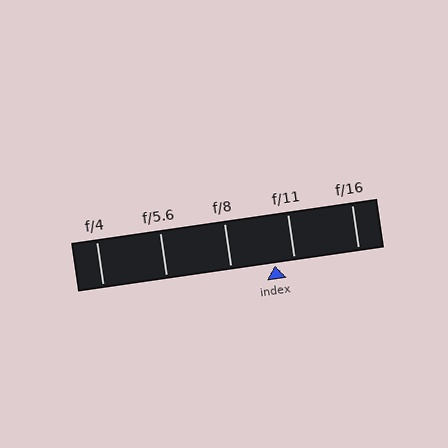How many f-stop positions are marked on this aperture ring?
There are 5 f-stop positions marked.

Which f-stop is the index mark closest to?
The index mark is closest to f/11.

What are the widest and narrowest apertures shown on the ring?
The widest aperture shown is f/4 and the narrowest is f/16.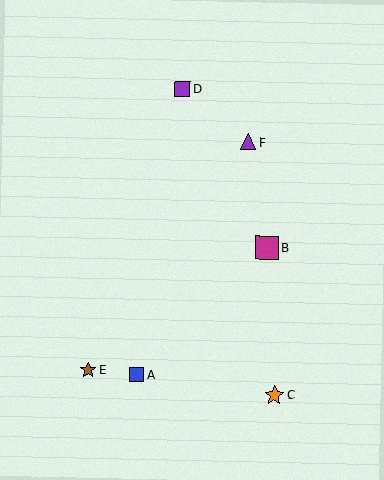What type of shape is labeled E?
Shape E is a brown star.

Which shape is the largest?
The magenta square (labeled B) is the largest.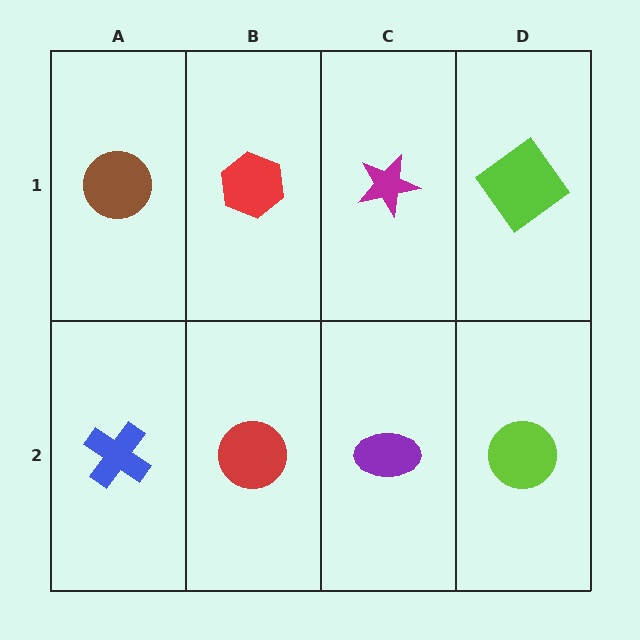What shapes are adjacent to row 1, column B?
A red circle (row 2, column B), a brown circle (row 1, column A), a magenta star (row 1, column C).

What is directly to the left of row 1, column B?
A brown circle.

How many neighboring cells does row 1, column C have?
3.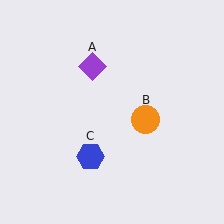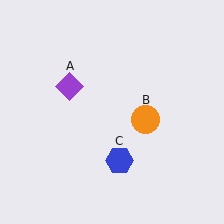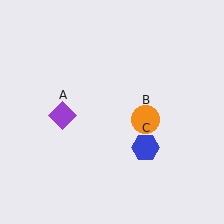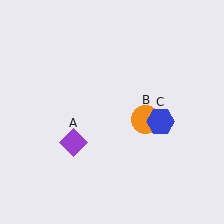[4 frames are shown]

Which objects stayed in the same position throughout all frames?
Orange circle (object B) remained stationary.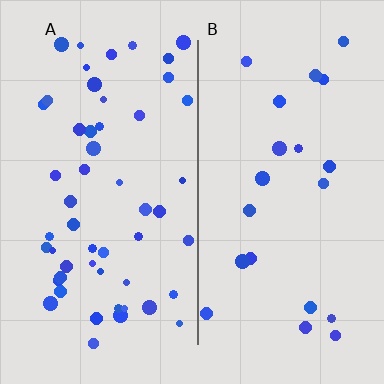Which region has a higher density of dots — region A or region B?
A (the left).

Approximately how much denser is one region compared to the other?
Approximately 2.5× — region A over region B.